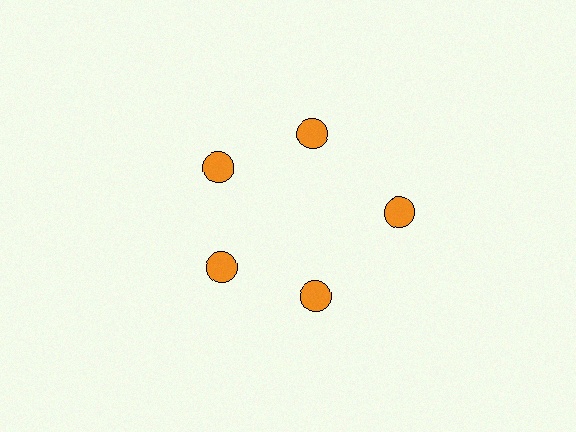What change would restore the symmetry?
The symmetry would be restored by moving it inward, back onto the ring so that all 5 circles sit at equal angles and equal distance from the center.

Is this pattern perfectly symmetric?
No. The 5 orange circles are arranged in a ring, but one element near the 3 o'clock position is pushed outward from the center, breaking the 5-fold rotational symmetry.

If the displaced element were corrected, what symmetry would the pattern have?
It would have 5-fold rotational symmetry — the pattern would map onto itself every 72 degrees.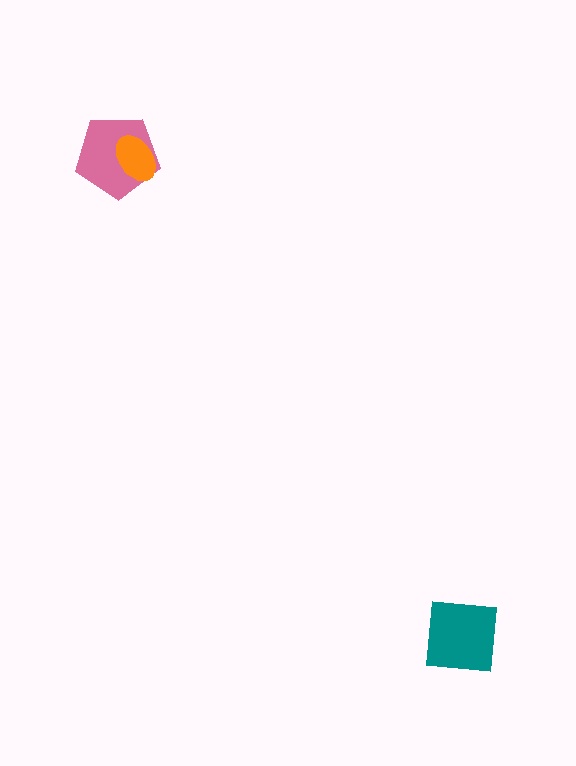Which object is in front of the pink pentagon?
The orange ellipse is in front of the pink pentagon.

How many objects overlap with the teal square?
0 objects overlap with the teal square.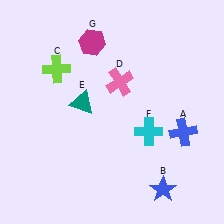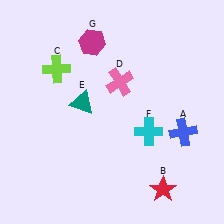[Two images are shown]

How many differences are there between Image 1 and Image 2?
There is 1 difference between the two images.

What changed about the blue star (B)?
In Image 1, B is blue. In Image 2, it changed to red.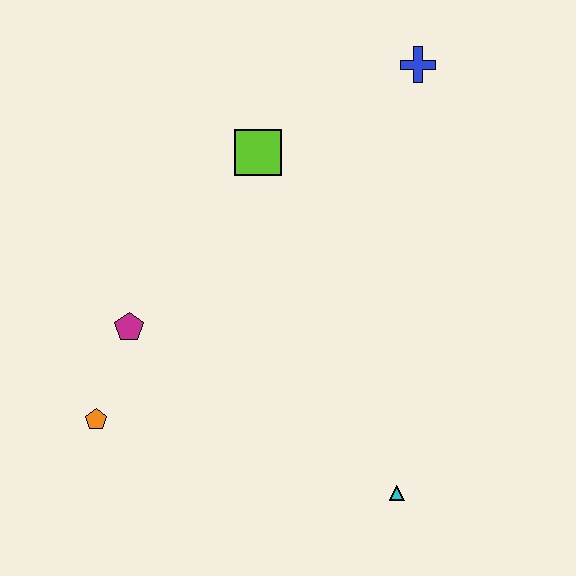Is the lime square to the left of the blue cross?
Yes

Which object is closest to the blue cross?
The lime square is closest to the blue cross.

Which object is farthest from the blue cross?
The orange pentagon is farthest from the blue cross.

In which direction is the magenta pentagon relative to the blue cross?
The magenta pentagon is to the left of the blue cross.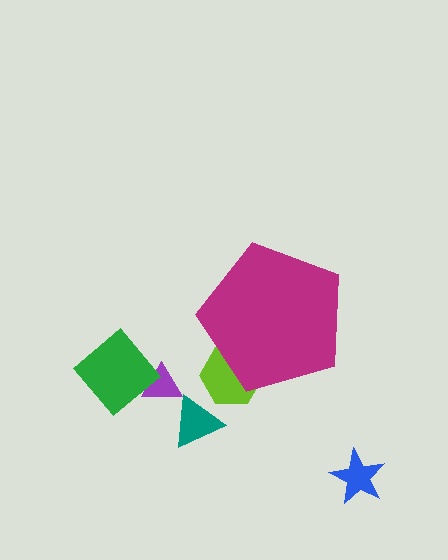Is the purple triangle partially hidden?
No, the purple triangle is fully visible.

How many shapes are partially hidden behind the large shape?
1 shape is partially hidden.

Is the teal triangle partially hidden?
No, the teal triangle is fully visible.